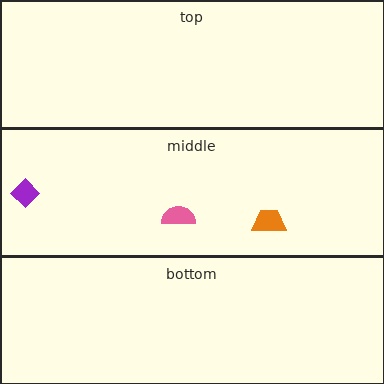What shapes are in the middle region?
The orange trapezoid, the pink semicircle, the purple diamond.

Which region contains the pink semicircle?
The middle region.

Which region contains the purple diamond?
The middle region.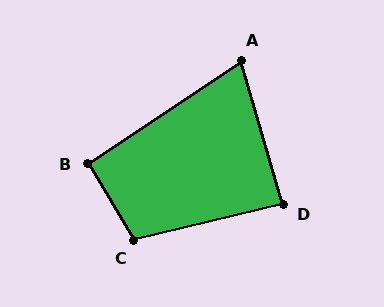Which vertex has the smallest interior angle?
A, at approximately 73 degrees.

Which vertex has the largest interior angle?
C, at approximately 107 degrees.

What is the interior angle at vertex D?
Approximately 87 degrees (approximately right).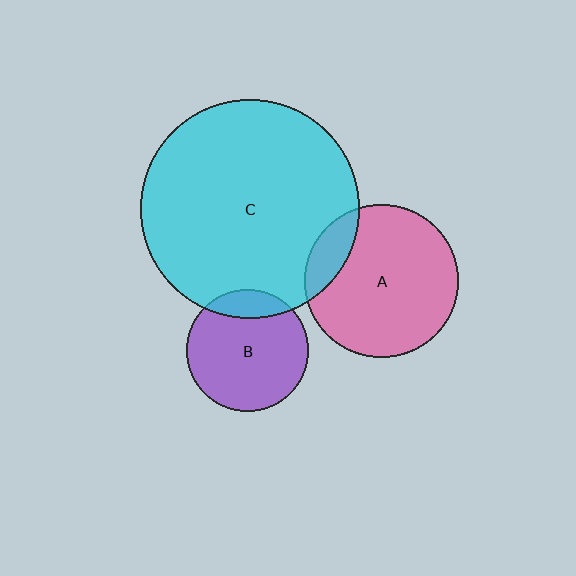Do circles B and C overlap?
Yes.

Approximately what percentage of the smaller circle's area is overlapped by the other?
Approximately 15%.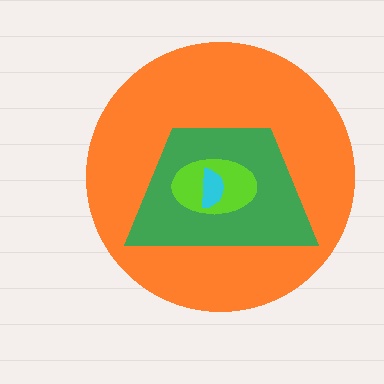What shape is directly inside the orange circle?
The green trapezoid.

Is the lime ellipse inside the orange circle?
Yes.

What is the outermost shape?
The orange circle.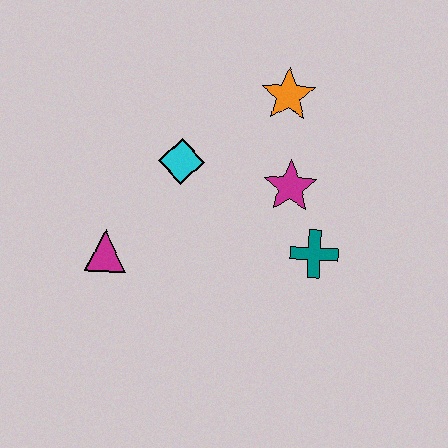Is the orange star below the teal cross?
No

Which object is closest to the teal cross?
The magenta star is closest to the teal cross.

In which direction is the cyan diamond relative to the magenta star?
The cyan diamond is to the left of the magenta star.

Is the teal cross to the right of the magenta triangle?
Yes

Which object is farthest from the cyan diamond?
The teal cross is farthest from the cyan diamond.